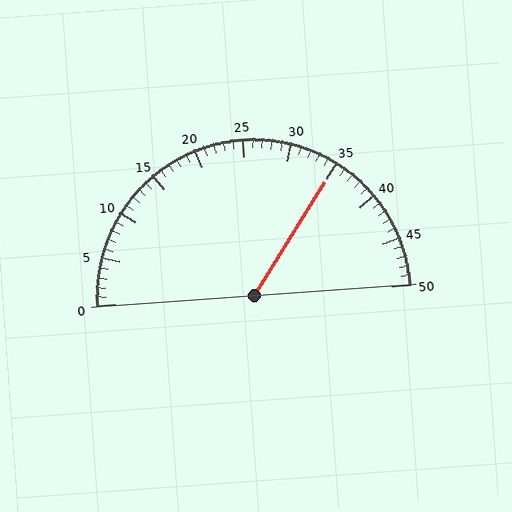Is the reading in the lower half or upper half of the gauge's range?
The reading is in the upper half of the range (0 to 50).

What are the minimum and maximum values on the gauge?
The gauge ranges from 0 to 50.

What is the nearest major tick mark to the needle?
The nearest major tick mark is 35.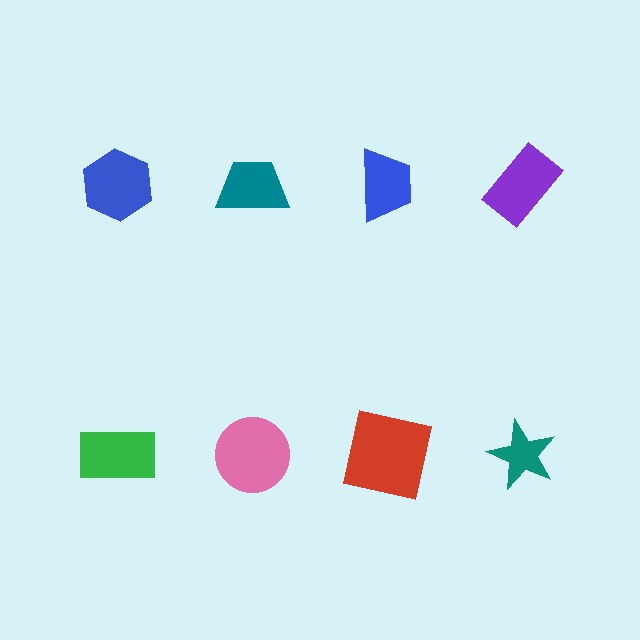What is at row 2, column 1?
A green rectangle.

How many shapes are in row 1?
4 shapes.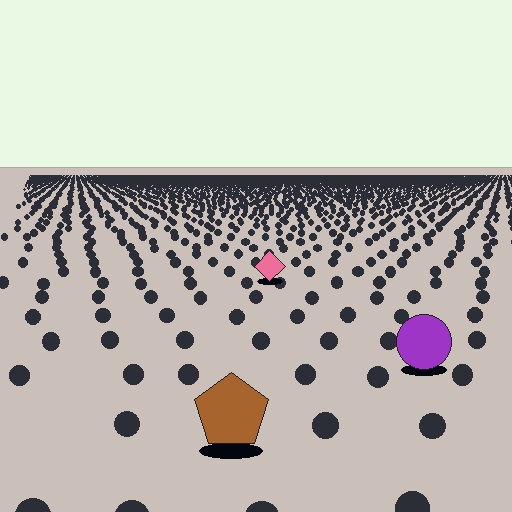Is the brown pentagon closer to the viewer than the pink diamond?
Yes. The brown pentagon is closer — you can tell from the texture gradient: the ground texture is coarser near it.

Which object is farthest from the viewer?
The pink diamond is farthest from the viewer. It appears smaller and the ground texture around it is denser.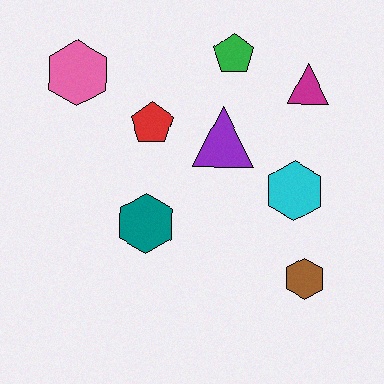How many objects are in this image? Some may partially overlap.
There are 8 objects.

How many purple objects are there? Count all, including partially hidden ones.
There is 1 purple object.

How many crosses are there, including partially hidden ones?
There are no crosses.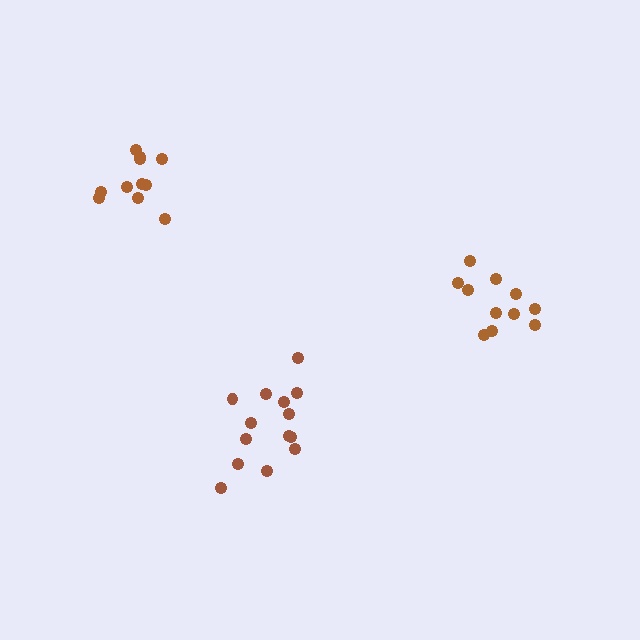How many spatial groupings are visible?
There are 3 spatial groupings.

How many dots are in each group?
Group 1: 11 dots, Group 2: 14 dots, Group 3: 11 dots (36 total).